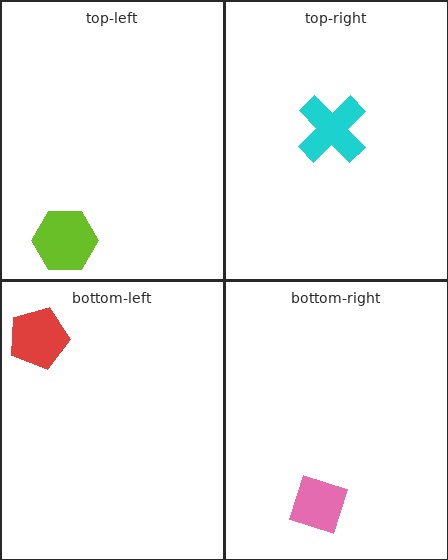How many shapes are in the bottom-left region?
1.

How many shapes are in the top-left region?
1.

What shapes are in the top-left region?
The lime hexagon.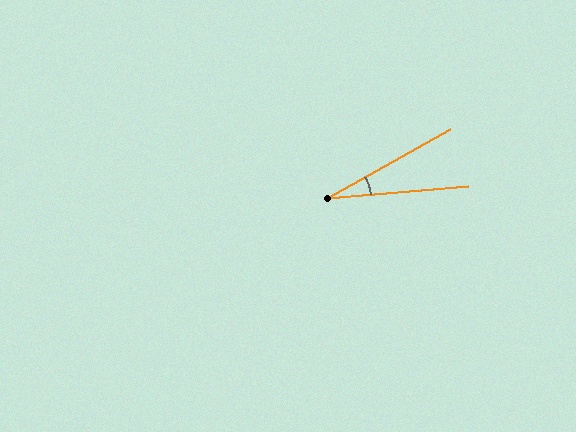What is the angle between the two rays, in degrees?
Approximately 24 degrees.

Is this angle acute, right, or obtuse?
It is acute.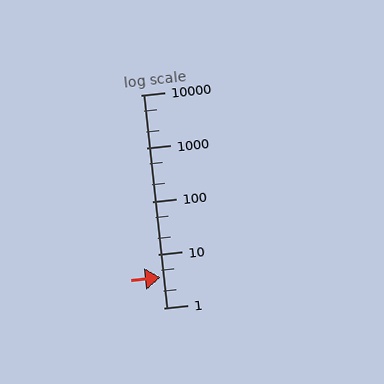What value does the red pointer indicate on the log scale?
The pointer indicates approximately 3.7.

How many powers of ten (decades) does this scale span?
The scale spans 4 decades, from 1 to 10000.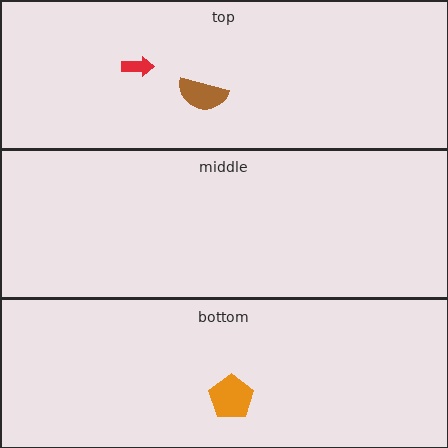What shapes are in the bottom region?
The orange pentagon.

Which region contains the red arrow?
The top region.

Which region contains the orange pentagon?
The bottom region.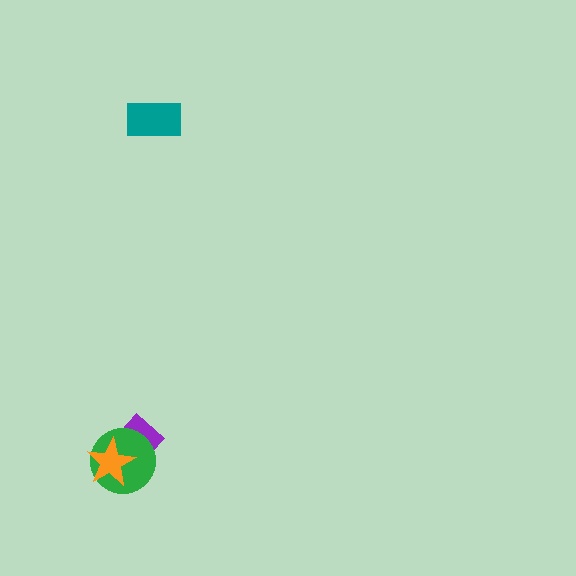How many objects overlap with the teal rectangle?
0 objects overlap with the teal rectangle.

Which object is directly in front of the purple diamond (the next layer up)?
The green circle is directly in front of the purple diamond.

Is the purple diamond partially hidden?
Yes, it is partially covered by another shape.